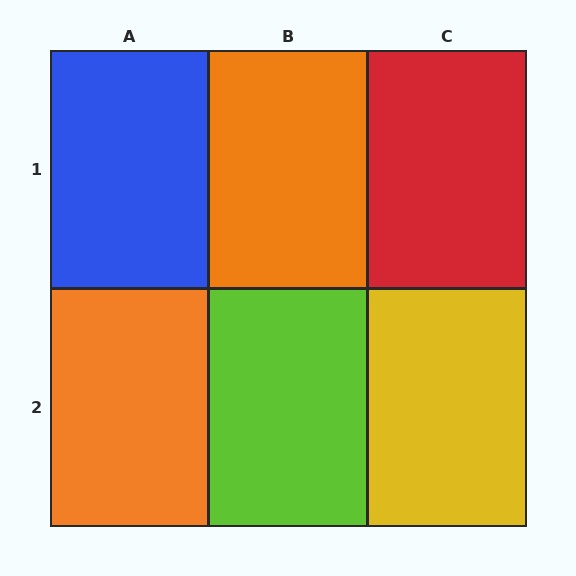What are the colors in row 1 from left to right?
Blue, orange, red.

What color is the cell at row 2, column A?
Orange.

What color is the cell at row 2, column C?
Yellow.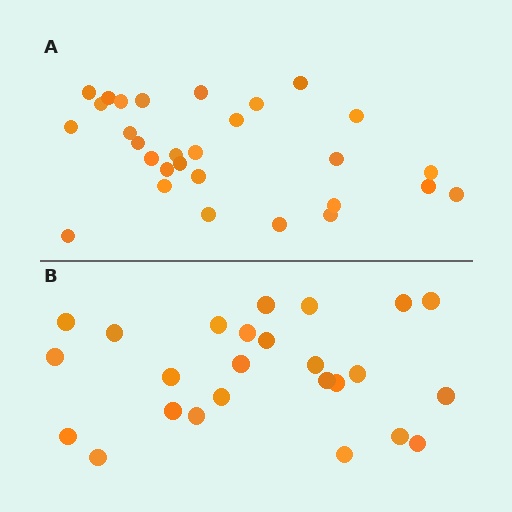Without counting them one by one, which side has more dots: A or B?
Region A (the top region) has more dots.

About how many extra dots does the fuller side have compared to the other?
Region A has about 4 more dots than region B.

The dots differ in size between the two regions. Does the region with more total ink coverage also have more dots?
No. Region B has more total ink coverage because its dots are larger, but region A actually contains more individual dots. Total area can be misleading — the number of items is what matters here.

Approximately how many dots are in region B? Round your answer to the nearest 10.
About 20 dots. (The exact count is 25, which rounds to 20.)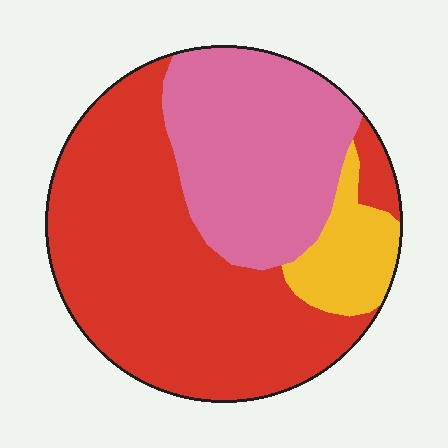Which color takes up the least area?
Yellow, at roughly 10%.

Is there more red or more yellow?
Red.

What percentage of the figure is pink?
Pink covers around 35% of the figure.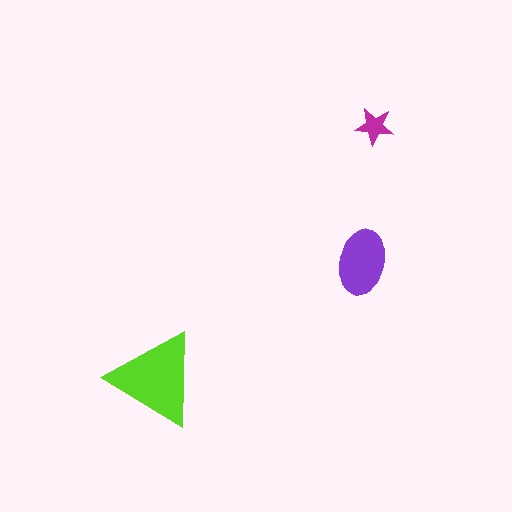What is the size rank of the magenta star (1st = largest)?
3rd.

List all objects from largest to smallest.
The lime triangle, the purple ellipse, the magenta star.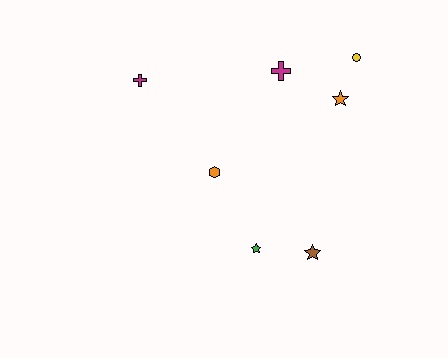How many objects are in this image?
There are 7 objects.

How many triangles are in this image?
There are no triangles.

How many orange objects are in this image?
There are 2 orange objects.